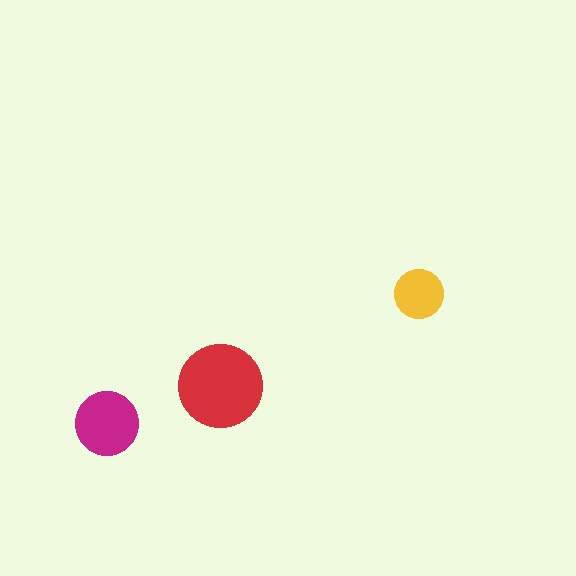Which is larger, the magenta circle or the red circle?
The red one.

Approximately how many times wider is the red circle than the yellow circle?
About 1.5 times wider.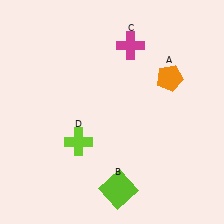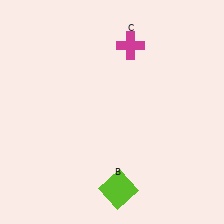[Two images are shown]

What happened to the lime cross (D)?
The lime cross (D) was removed in Image 2. It was in the bottom-left area of Image 1.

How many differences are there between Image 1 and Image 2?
There are 2 differences between the two images.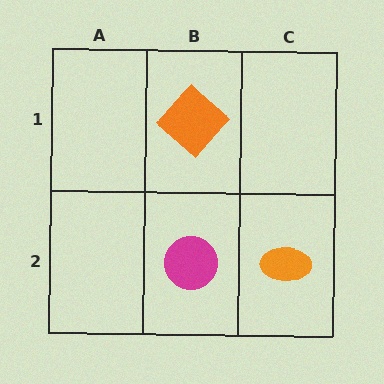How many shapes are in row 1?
1 shape.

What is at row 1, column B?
An orange diamond.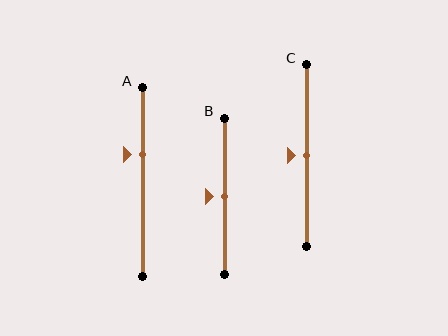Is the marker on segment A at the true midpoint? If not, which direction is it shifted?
No, the marker on segment A is shifted upward by about 15% of the segment length.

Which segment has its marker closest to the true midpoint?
Segment B has its marker closest to the true midpoint.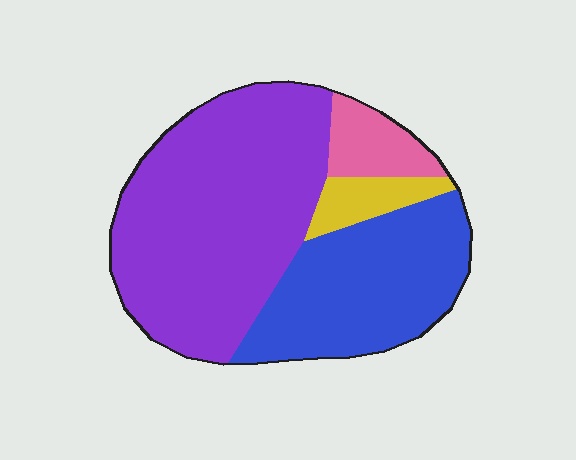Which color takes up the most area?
Purple, at roughly 55%.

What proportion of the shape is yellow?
Yellow covers about 5% of the shape.